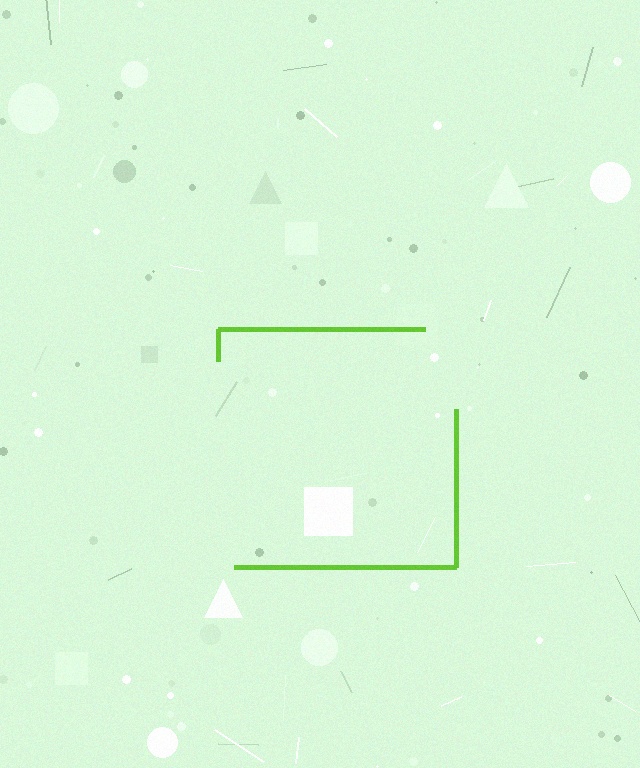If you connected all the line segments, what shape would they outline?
They would outline a square.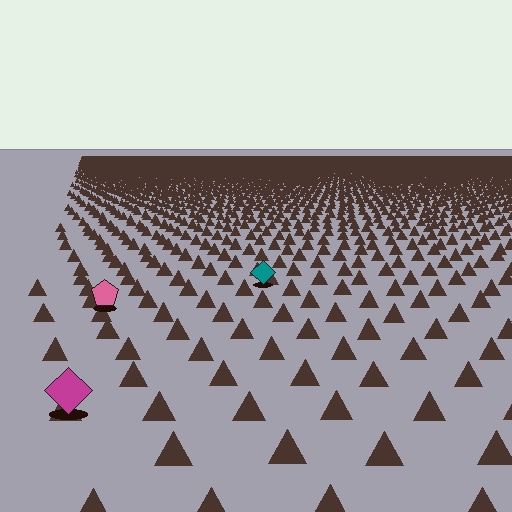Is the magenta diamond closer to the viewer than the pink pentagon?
Yes. The magenta diamond is closer — you can tell from the texture gradient: the ground texture is coarser near it.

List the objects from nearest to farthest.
From nearest to farthest: the magenta diamond, the pink pentagon, the teal diamond.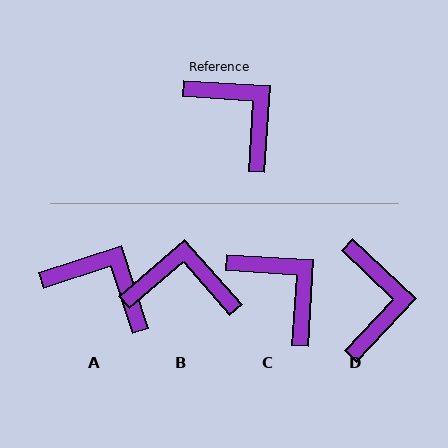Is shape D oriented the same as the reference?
No, it is off by about 40 degrees.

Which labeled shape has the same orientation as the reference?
C.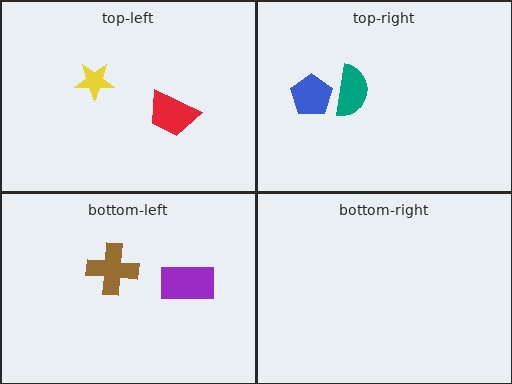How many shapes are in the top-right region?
2.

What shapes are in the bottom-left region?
The brown cross, the purple rectangle.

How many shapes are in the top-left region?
2.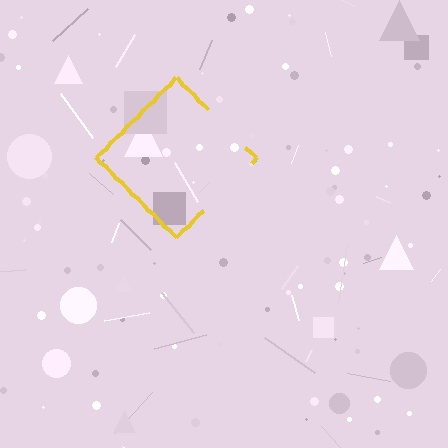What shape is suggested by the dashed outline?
The dashed outline suggests a diamond.